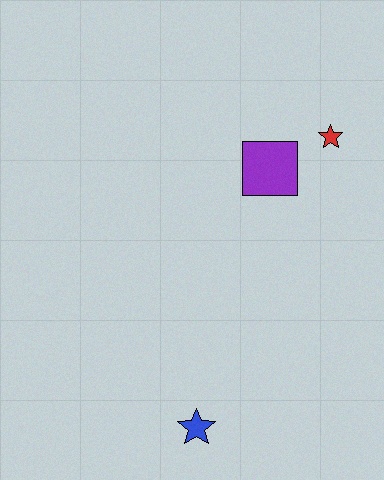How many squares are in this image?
There is 1 square.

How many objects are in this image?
There are 3 objects.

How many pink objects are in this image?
There are no pink objects.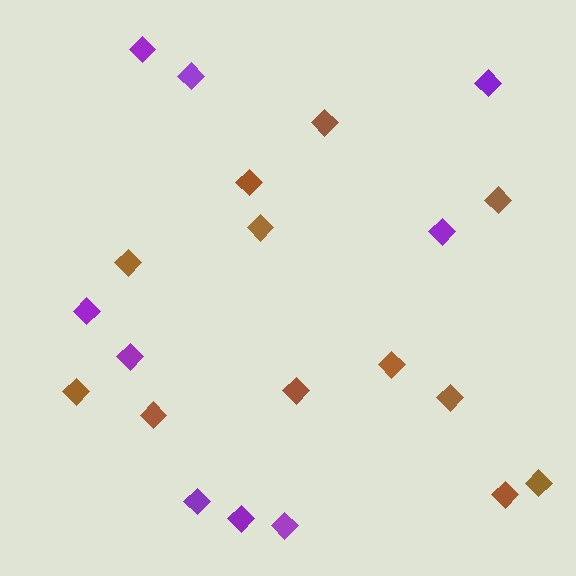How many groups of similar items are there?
There are 2 groups: one group of brown diamonds (12) and one group of purple diamonds (9).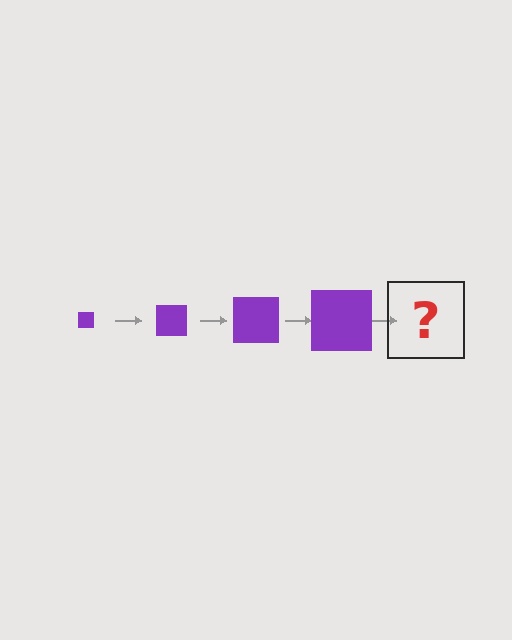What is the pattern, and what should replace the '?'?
The pattern is that the square gets progressively larger each step. The '?' should be a purple square, larger than the previous one.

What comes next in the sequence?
The next element should be a purple square, larger than the previous one.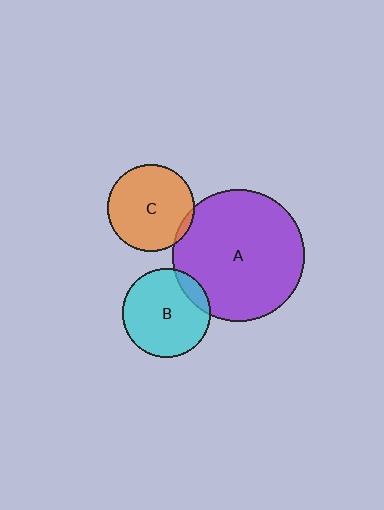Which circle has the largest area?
Circle A (purple).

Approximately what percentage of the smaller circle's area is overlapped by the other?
Approximately 5%.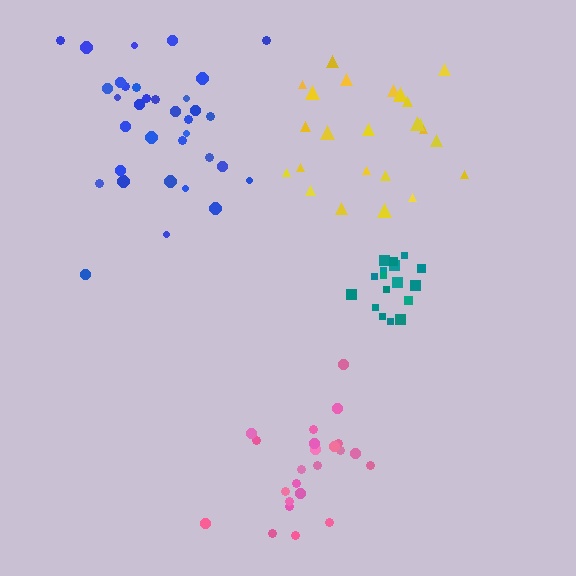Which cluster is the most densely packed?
Teal.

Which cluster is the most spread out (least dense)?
Yellow.